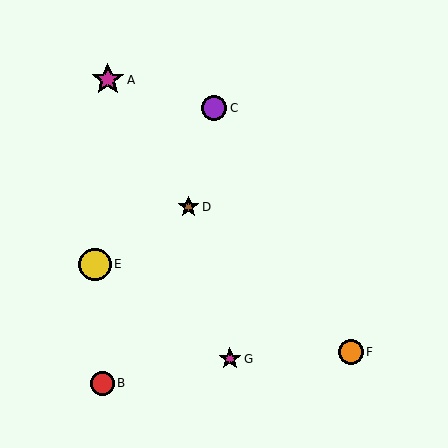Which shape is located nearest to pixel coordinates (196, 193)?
The brown star (labeled D) at (189, 207) is nearest to that location.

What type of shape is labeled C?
Shape C is a purple circle.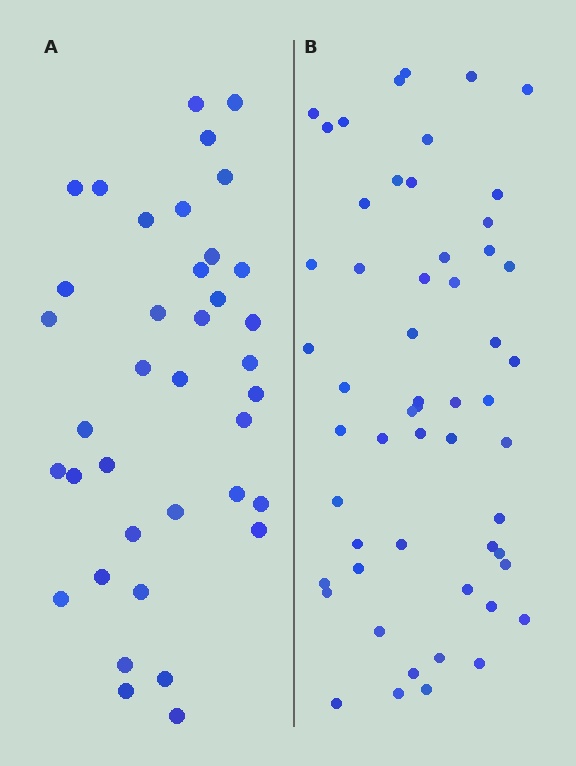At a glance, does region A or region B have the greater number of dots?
Region B (the right region) has more dots.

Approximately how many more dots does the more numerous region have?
Region B has approximately 15 more dots than region A.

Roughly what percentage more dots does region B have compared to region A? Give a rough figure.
About 45% more.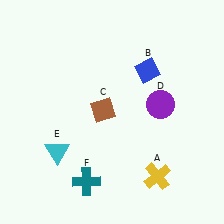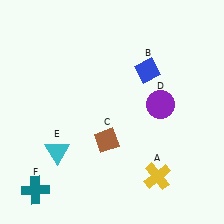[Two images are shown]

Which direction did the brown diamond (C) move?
The brown diamond (C) moved down.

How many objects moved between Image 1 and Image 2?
2 objects moved between the two images.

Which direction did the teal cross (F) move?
The teal cross (F) moved left.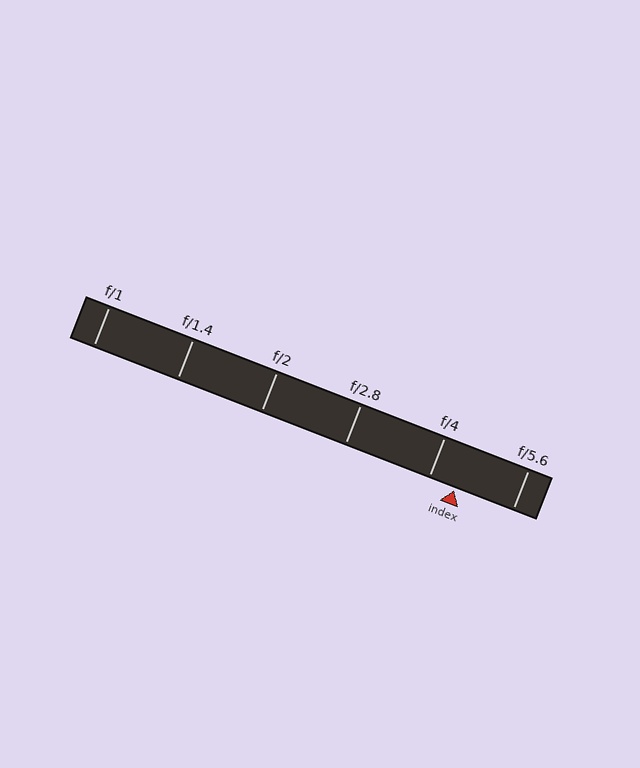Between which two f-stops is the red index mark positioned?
The index mark is between f/4 and f/5.6.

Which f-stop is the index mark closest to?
The index mark is closest to f/4.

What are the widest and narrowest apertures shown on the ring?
The widest aperture shown is f/1 and the narrowest is f/5.6.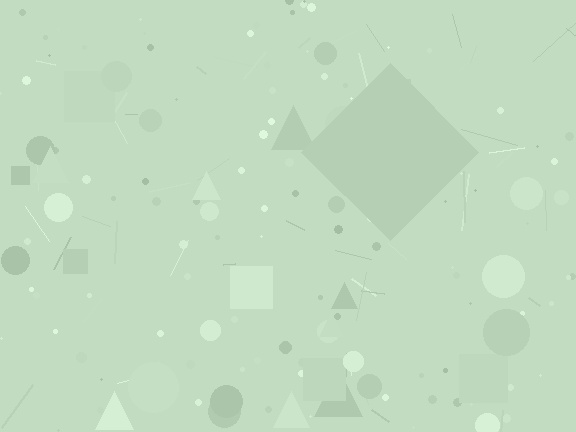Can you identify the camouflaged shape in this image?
The camouflaged shape is a diamond.